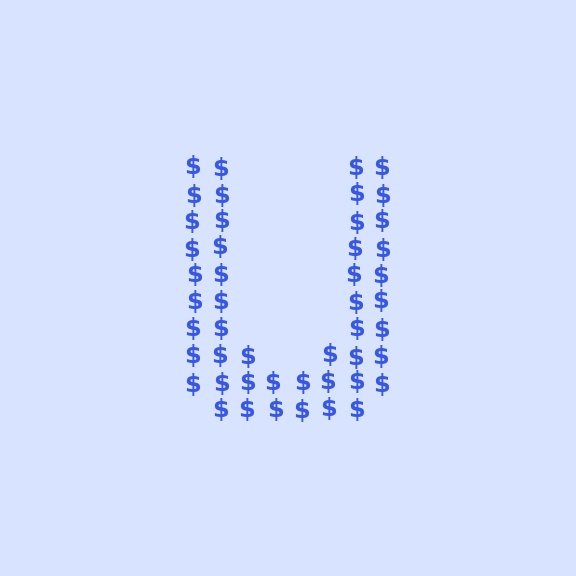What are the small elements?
The small elements are dollar signs.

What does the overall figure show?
The overall figure shows the letter U.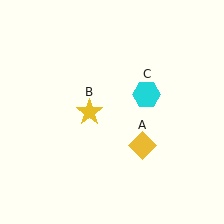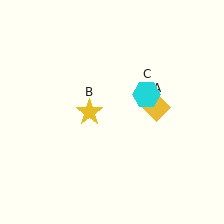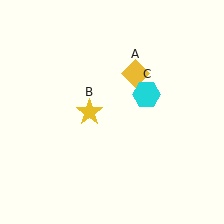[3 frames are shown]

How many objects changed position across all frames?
1 object changed position: yellow diamond (object A).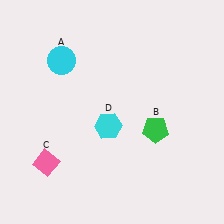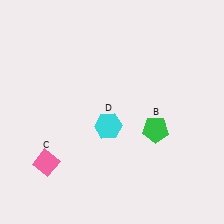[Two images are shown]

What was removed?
The cyan circle (A) was removed in Image 2.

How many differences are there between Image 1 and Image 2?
There is 1 difference between the two images.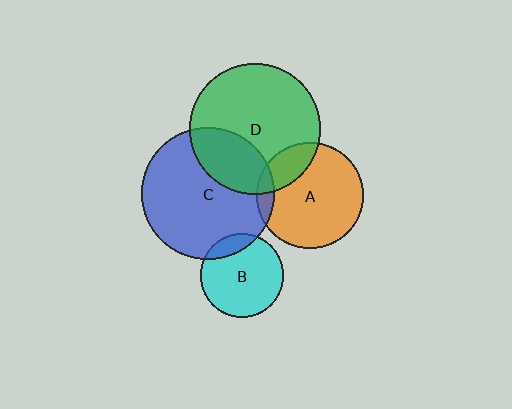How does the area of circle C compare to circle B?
Approximately 2.5 times.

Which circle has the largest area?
Circle C (blue).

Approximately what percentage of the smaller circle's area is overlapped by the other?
Approximately 15%.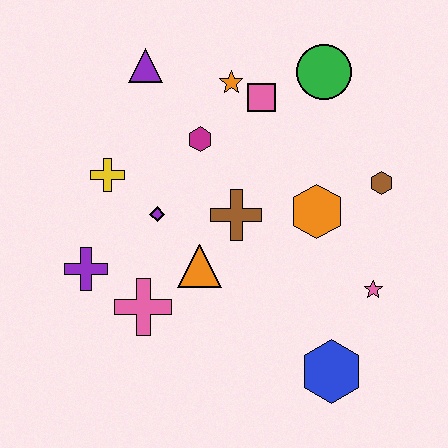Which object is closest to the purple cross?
The pink cross is closest to the purple cross.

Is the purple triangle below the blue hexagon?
No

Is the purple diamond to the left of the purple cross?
No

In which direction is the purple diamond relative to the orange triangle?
The purple diamond is above the orange triangle.